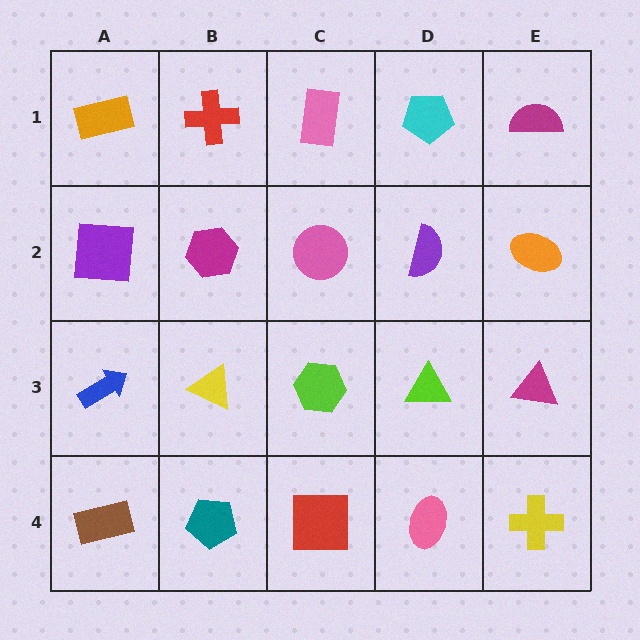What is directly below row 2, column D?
A lime triangle.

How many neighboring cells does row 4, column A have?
2.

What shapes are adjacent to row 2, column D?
A cyan pentagon (row 1, column D), a lime triangle (row 3, column D), a pink circle (row 2, column C), an orange ellipse (row 2, column E).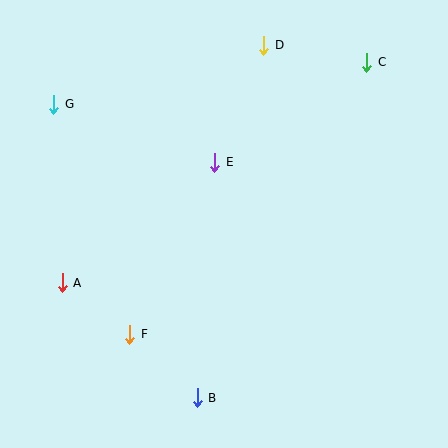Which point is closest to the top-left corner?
Point G is closest to the top-left corner.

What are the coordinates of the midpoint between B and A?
The midpoint between B and A is at (130, 340).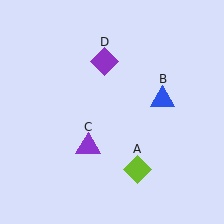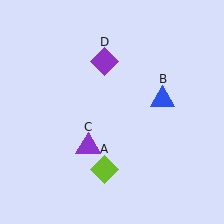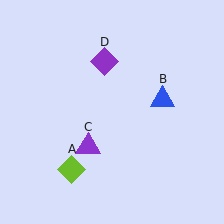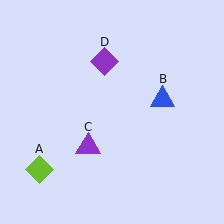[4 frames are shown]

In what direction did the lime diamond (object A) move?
The lime diamond (object A) moved left.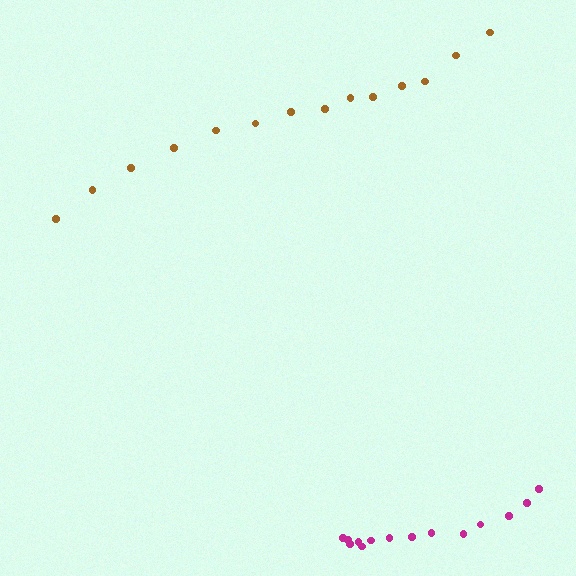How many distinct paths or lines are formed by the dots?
There are 2 distinct paths.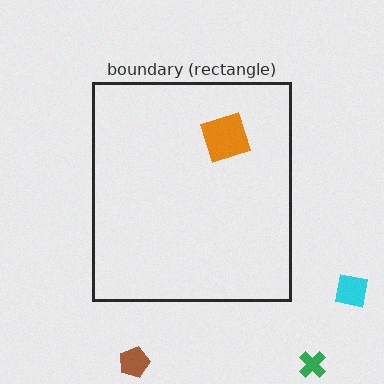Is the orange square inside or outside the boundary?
Inside.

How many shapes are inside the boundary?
1 inside, 3 outside.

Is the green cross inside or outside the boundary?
Outside.